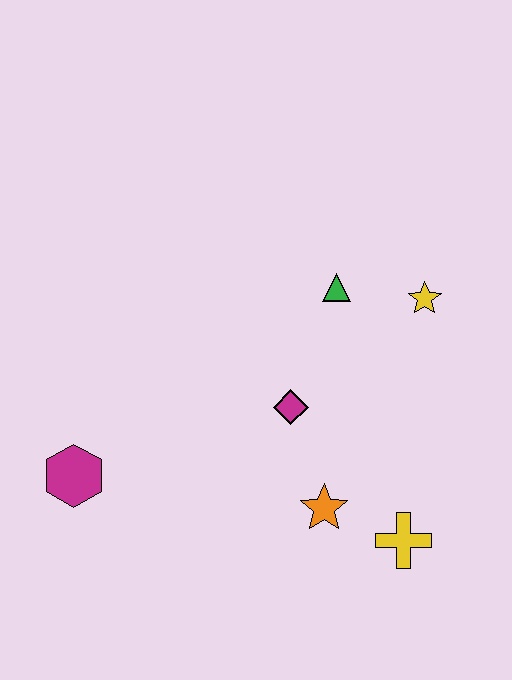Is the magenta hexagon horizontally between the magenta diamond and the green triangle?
No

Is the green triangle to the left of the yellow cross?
Yes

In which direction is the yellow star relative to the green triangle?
The yellow star is to the right of the green triangle.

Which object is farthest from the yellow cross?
The magenta hexagon is farthest from the yellow cross.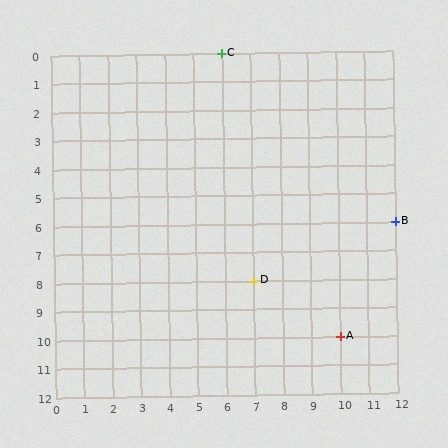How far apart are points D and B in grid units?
Points D and B are 5 columns and 2 rows apart (about 5.4 grid units diagonally).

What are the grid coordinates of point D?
Point D is at grid coordinates (7, 8).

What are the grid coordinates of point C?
Point C is at grid coordinates (6, 0).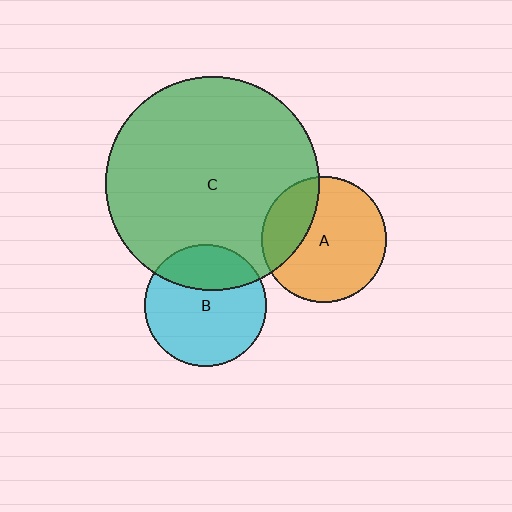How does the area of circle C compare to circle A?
Approximately 2.9 times.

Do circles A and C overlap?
Yes.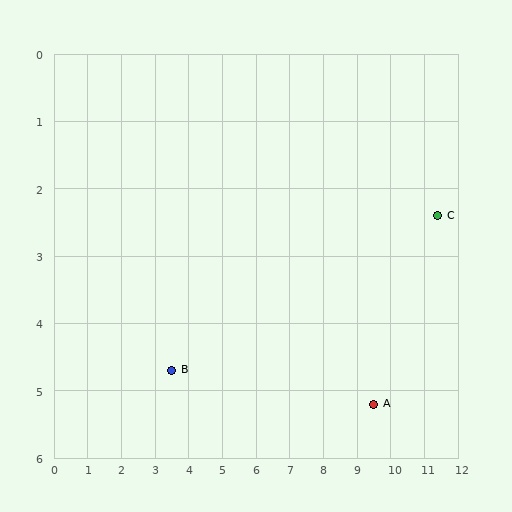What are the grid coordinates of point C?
Point C is at approximately (11.4, 2.4).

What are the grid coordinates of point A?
Point A is at approximately (9.5, 5.2).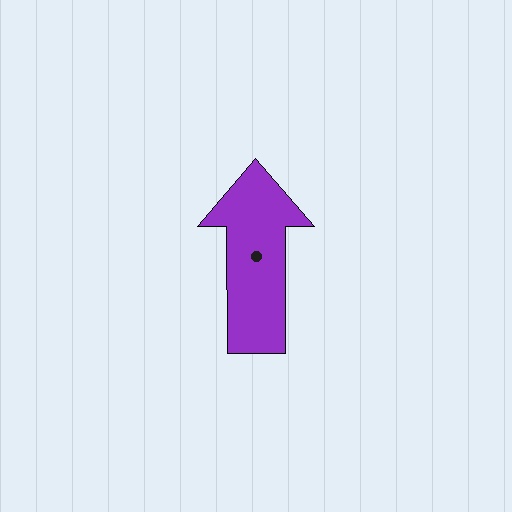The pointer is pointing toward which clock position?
Roughly 12 o'clock.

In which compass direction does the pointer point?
North.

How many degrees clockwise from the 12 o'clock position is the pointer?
Approximately 360 degrees.